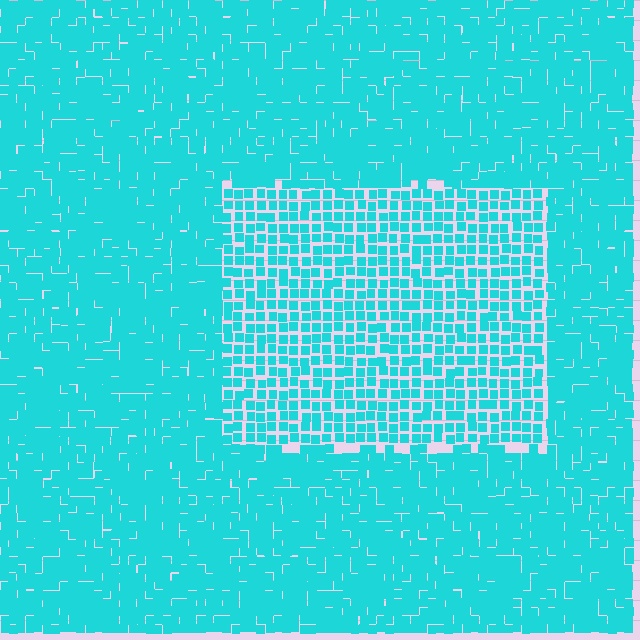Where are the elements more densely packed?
The elements are more densely packed outside the rectangle boundary.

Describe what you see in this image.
The image contains small cyan elements arranged at two different densities. A rectangle-shaped region is visible where the elements are less densely packed than the surrounding area.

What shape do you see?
I see a rectangle.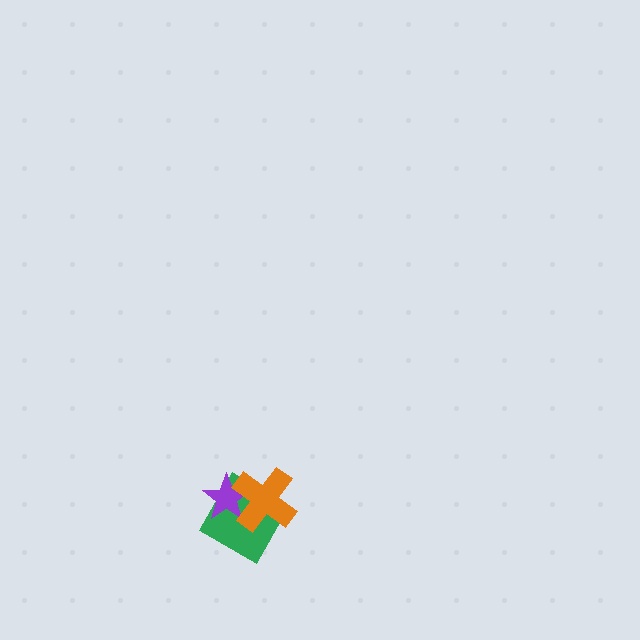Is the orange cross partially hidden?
No, no other shape covers it.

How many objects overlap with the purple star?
2 objects overlap with the purple star.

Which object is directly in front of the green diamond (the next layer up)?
The purple star is directly in front of the green diamond.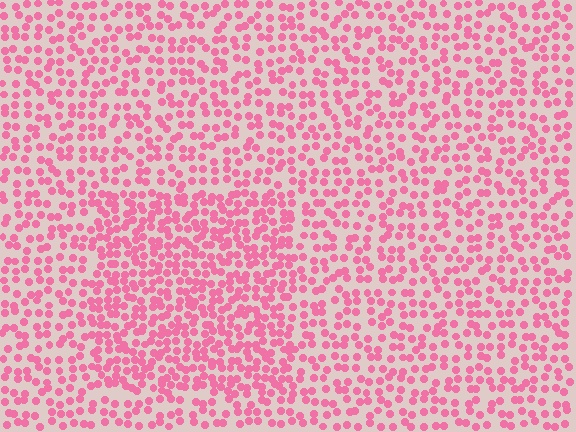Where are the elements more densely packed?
The elements are more densely packed inside the rectangle boundary.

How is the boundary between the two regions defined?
The boundary is defined by a change in element density (approximately 1.6x ratio). All elements are the same color, size, and shape.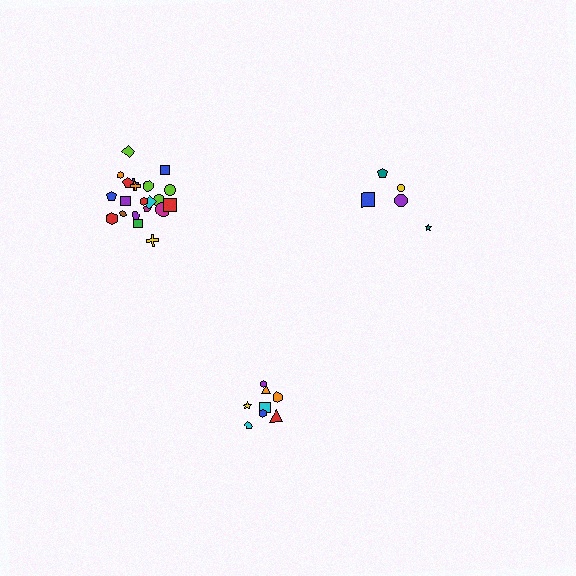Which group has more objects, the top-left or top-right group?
The top-left group.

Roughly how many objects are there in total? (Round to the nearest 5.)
Roughly 35 objects in total.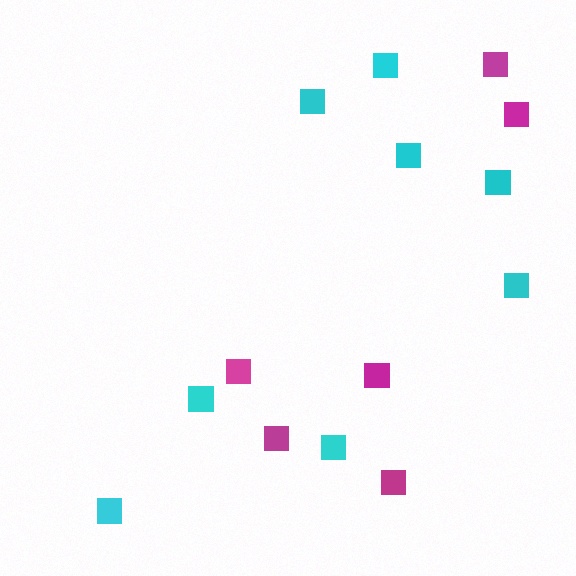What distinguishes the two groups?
There are 2 groups: one group of cyan squares (8) and one group of magenta squares (6).